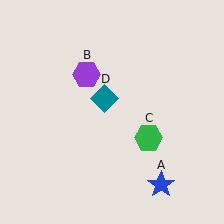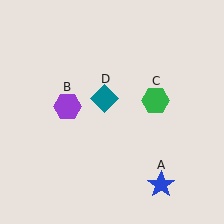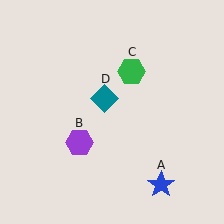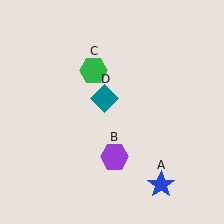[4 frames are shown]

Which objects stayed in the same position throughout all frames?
Blue star (object A) and teal diamond (object D) remained stationary.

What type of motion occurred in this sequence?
The purple hexagon (object B), green hexagon (object C) rotated counterclockwise around the center of the scene.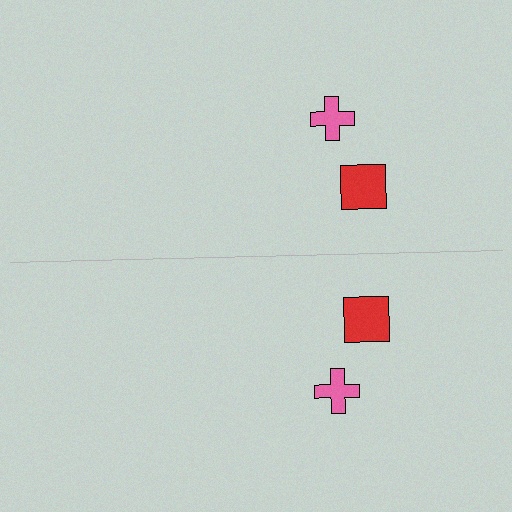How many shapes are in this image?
There are 4 shapes in this image.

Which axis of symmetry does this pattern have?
The pattern has a horizontal axis of symmetry running through the center of the image.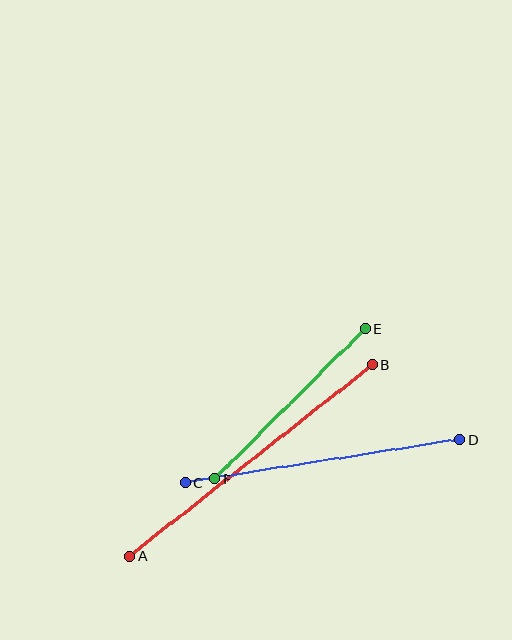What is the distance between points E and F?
The distance is approximately 213 pixels.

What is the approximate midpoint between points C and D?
The midpoint is at approximately (322, 461) pixels.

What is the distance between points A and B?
The distance is approximately 309 pixels.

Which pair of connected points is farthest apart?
Points A and B are farthest apart.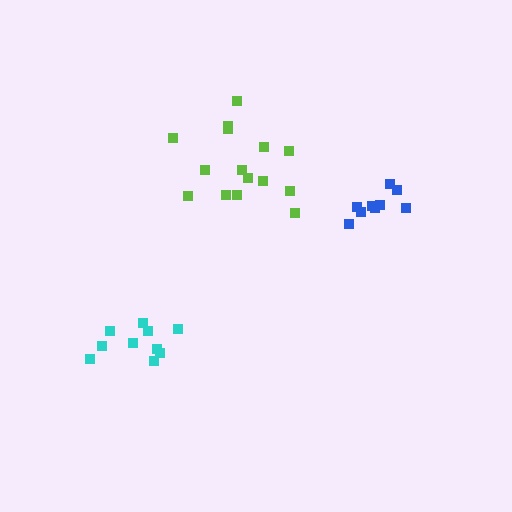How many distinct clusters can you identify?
There are 3 distinct clusters.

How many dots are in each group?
Group 1: 9 dots, Group 2: 15 dots, Group 3: 10 dots (34 total).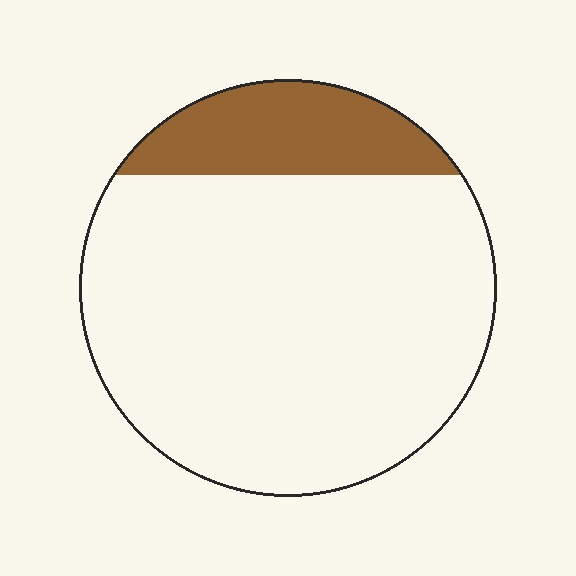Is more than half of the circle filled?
No.